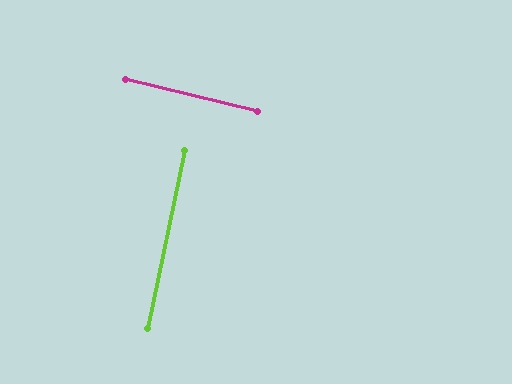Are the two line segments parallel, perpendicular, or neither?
Perpendicular — they meet at approximately 88°.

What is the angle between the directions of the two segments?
Approximately 88 degrees.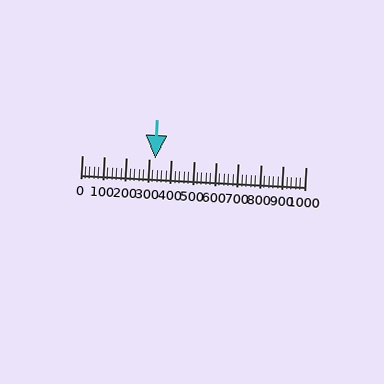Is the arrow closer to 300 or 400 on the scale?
The arrow is closer to 300.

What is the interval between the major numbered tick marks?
The major tick marks are spaced 100 units apart.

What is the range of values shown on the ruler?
The ruler shows values from 0 to 1000.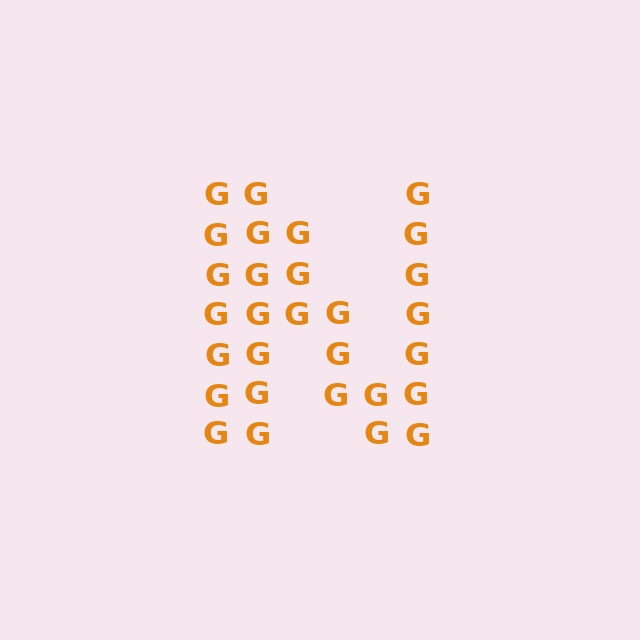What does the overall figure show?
The overall figure shows the letter N.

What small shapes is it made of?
It is made of small letter G's.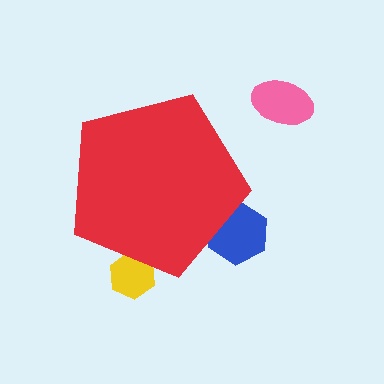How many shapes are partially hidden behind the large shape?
2 shapes are partially hidden.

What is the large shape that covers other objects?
A red pentagon.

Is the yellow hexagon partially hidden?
Yes, the yellow hexagon is partially hidden behind the red pentagon.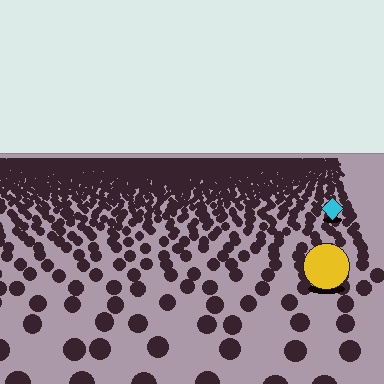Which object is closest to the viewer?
The yellow circle is closest. The texture marks near it are larger and more spread out.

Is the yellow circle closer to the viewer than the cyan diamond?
Yes. The yellow circle is closer — you can tell from the texture gradient: the ground texture is coarser near it.